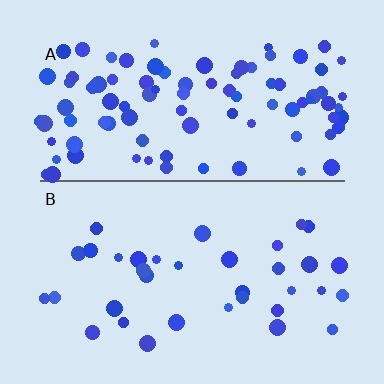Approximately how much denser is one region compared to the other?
Approximately 2.7× — region A over region B.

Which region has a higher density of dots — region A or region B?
A (the top).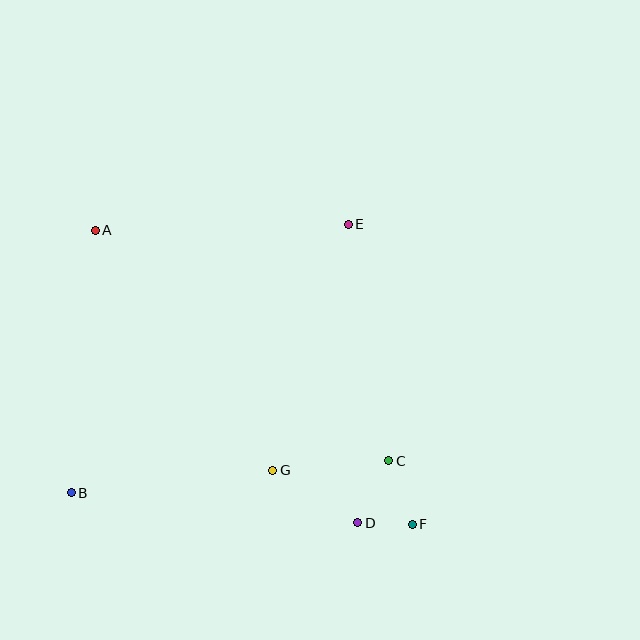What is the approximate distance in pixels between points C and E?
The distance between C and E is approximately 240 pixels.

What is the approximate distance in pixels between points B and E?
The distance between B and E is approximately 386 pixels.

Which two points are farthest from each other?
Points A and F are farthest from each other.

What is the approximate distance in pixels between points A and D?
The distance between A and D is approximately 393 pixels.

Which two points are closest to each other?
Points D and F are closest to each other.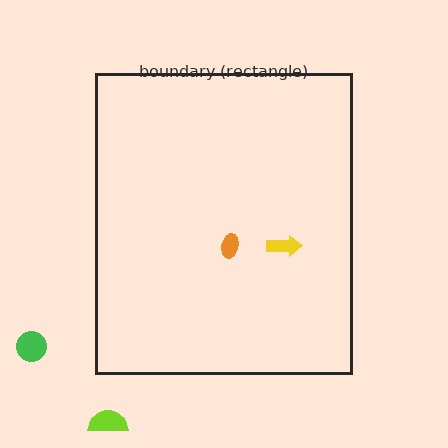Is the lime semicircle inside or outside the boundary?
Outside.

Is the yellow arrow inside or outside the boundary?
Inside.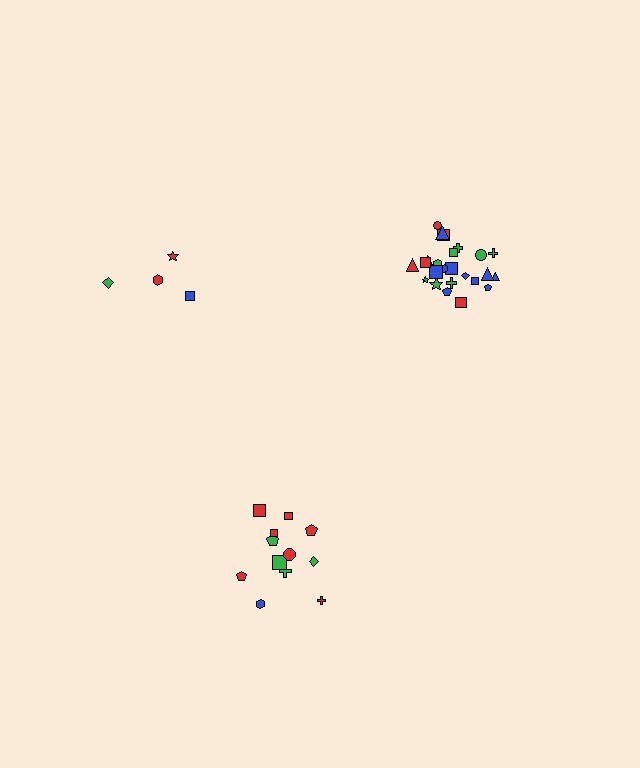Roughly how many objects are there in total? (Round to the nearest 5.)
Roughly 40 objects in total.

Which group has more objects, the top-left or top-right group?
The top-right group.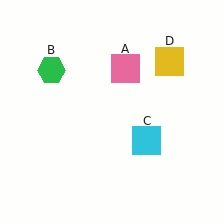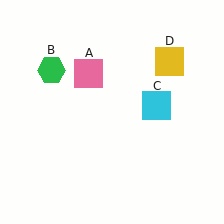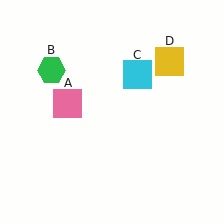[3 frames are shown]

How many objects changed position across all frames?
2 objects changed position: pink square (object A), cyan square (object C).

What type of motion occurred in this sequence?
The pink square (object A), cyan square (object C) rotated counterclockwise around the center of the scene.